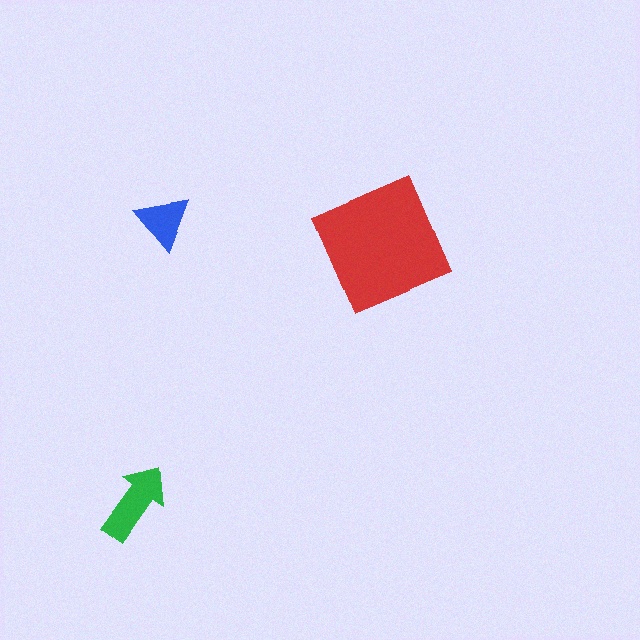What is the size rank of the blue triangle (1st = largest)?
3rd.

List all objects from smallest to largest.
The blue triangle, the green arrow, the red square.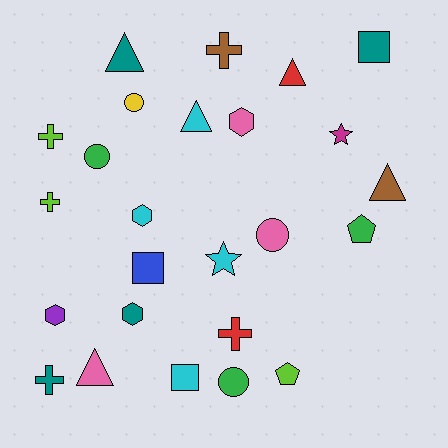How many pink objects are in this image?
There are 3 pink objects.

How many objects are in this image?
There are 25 objects.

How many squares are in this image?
There are 3 squares.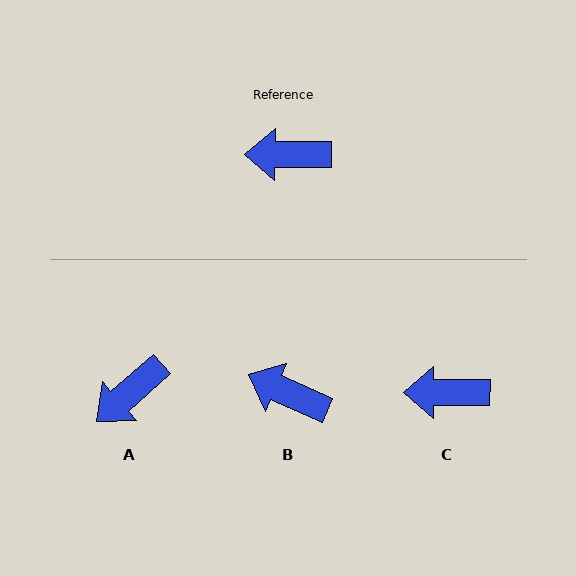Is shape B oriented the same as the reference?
No, it is off by about 24 degrees.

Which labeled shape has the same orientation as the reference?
C.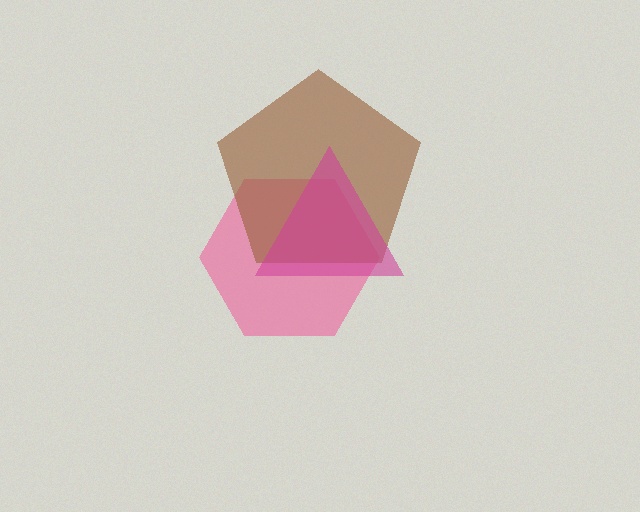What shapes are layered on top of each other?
The layered shapes are: a pink hexagon, a brown pentagon, a magenta triangle.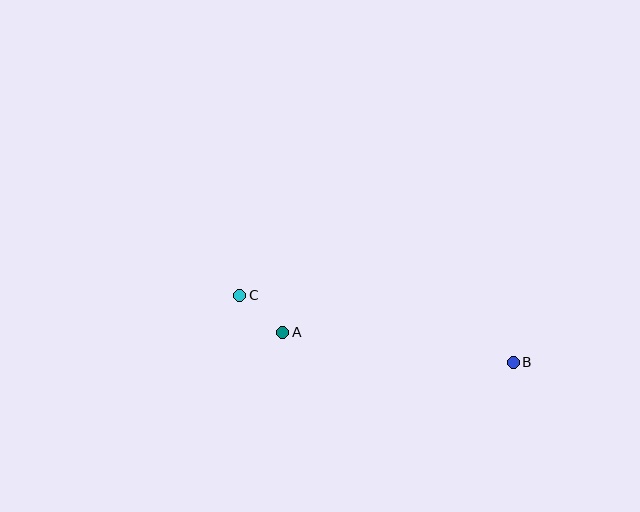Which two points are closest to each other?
Points A and C are closest to each other.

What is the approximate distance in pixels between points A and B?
The distance between A and B is approximately 232 pixels.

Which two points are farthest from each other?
Points B and C are farthest from each other.